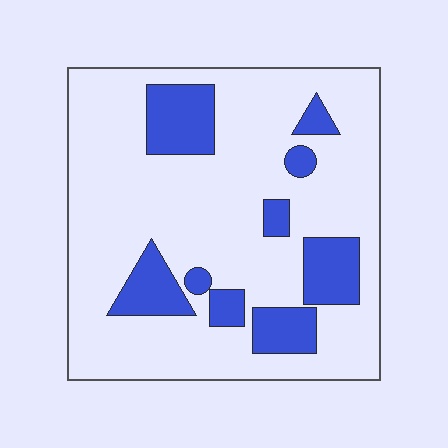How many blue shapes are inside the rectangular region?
9.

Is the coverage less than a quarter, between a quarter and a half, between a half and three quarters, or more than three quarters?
Less than a quarter.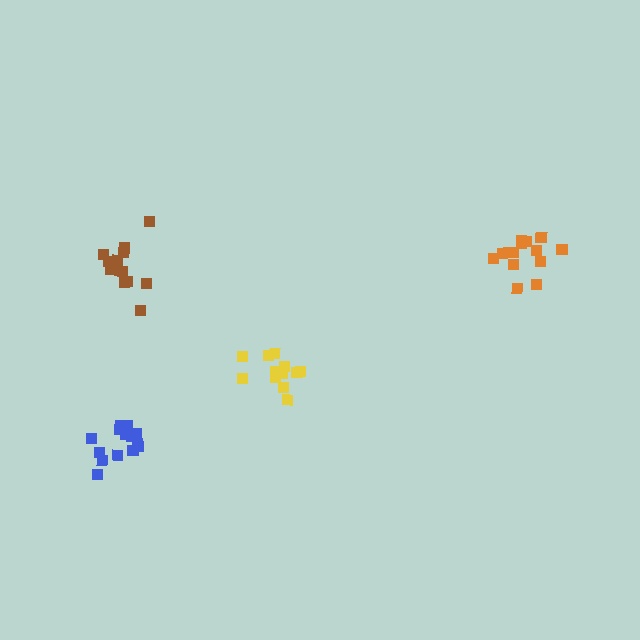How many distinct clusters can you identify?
There are 4 distinct clusters.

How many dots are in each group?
Group 1: 12 dots, Group 2: 13 dots, Group 3: 15 dots, Group 4: 14 dots (54 total).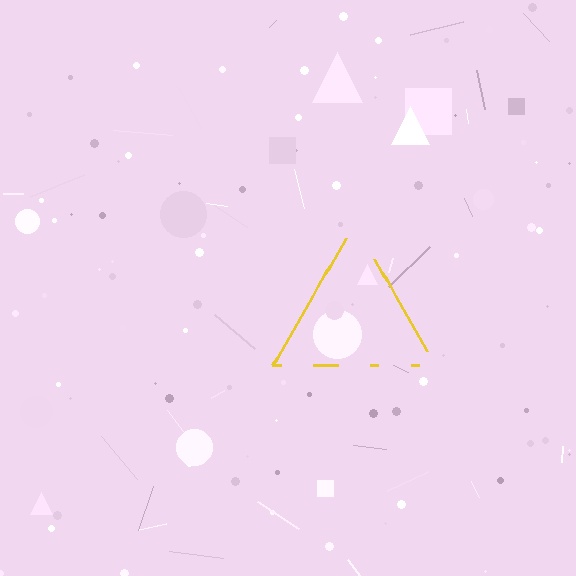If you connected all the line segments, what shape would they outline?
They would outline a triangle.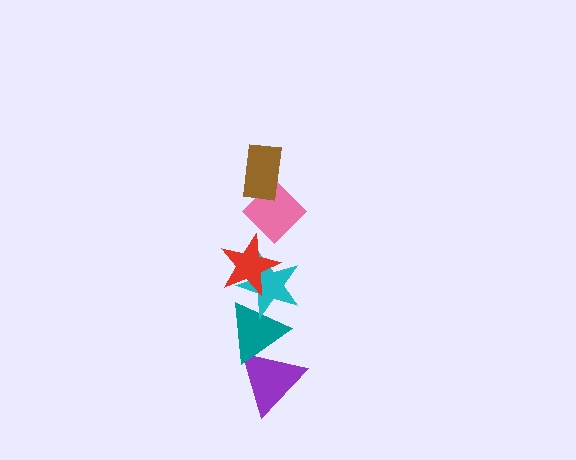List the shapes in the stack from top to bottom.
From top to bottom: the brown rectangle, the pink diamond, the red star, the cyan star, the teal triangle, the purple triangle.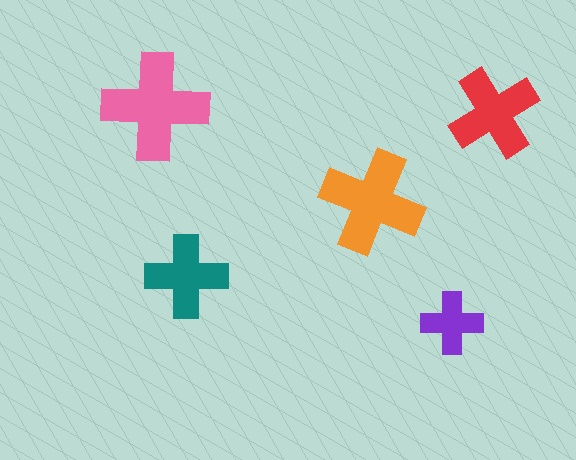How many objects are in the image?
There are 5 objects in the image.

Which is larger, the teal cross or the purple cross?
The teal one.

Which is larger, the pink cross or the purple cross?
The pink one.